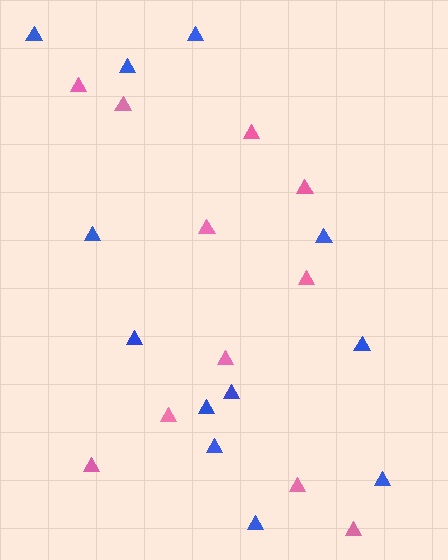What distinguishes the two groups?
There are 2 groups: one group of pink triangles (11) and one group of blue triangles (12).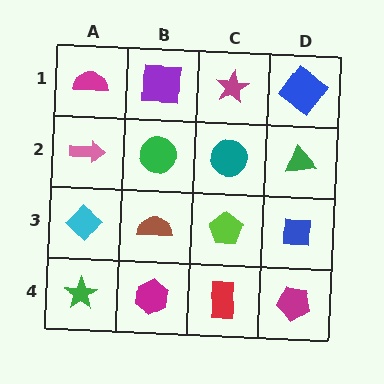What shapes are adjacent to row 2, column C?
A magenta star (row 1, column C), a lime pentagon (row 3, column C), a green circle (row 2, column B), a green triangle (row 2, column D).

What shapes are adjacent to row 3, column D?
A green triangle (row 2, column D), a magenta pentagon (row 4, column D), a lime pentagon (row 3, column C).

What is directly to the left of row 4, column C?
A magenta hexagon.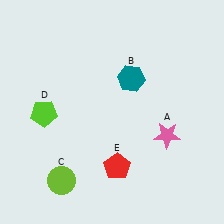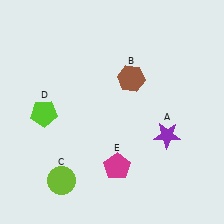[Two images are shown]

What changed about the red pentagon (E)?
In Image 1, E is red. In Image 2, it changed to magenta.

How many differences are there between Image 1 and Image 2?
There are 3 differences between the two images.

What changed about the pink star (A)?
In Image 1, A is pink. In Image 2, it changed to purple.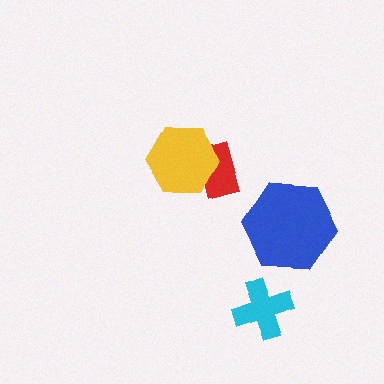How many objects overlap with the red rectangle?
1 object overlaps with the red rectangle.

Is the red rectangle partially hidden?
Yes, it is partially covered by another shape.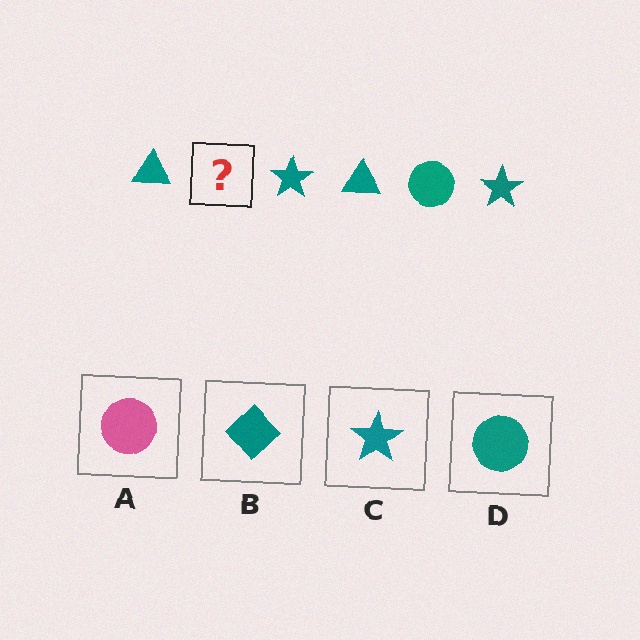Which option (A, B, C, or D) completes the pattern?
D.